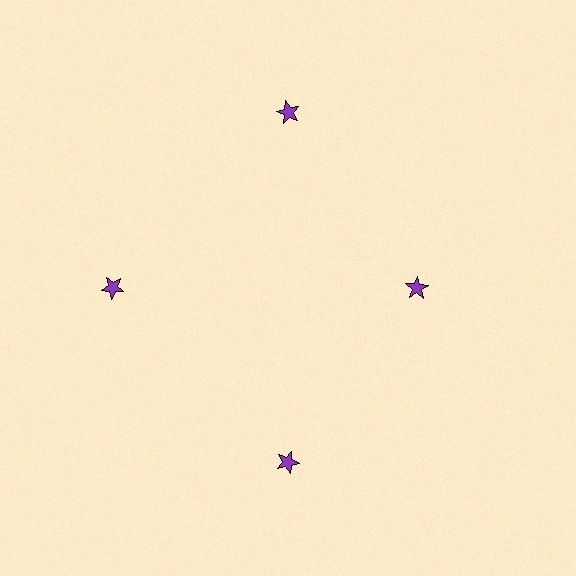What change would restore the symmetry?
The symmetry would be restored by moving it outward, back onto the ring so that all 4 stars sit at equal angles and equal distance from the center.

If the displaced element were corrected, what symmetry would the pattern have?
It would have 4-fold rotational symmetry — the pattern would map onto itself every 90 degrees.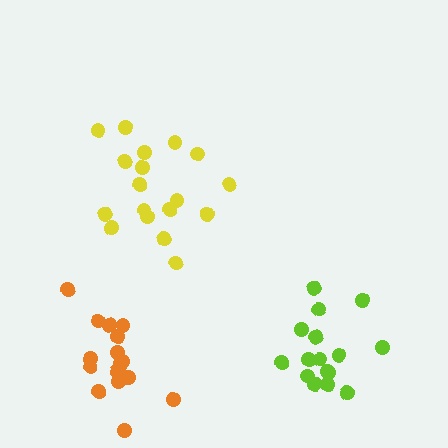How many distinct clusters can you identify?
There are 3 distinct clusters.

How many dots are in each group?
Group 1: 18 dots, Group 2: 16 dots, Group 3: 17 dots (51 total).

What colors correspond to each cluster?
The clusters are colored: yellow, lime, orange.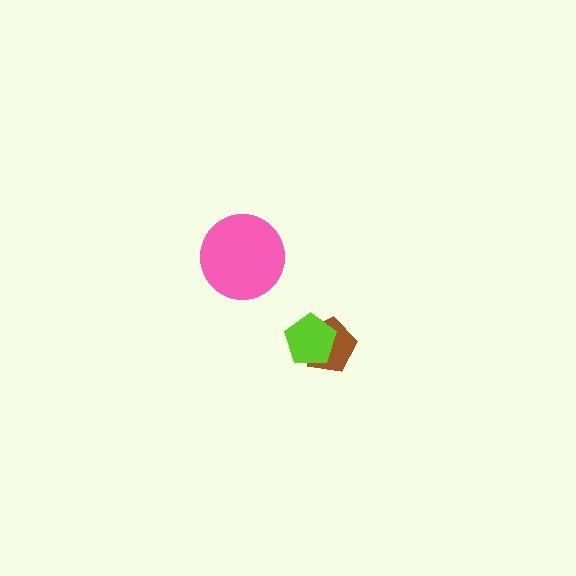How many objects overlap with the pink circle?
0 objects overlap with the pink circle.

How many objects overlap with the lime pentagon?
1 object overlaps with the lime pentagon.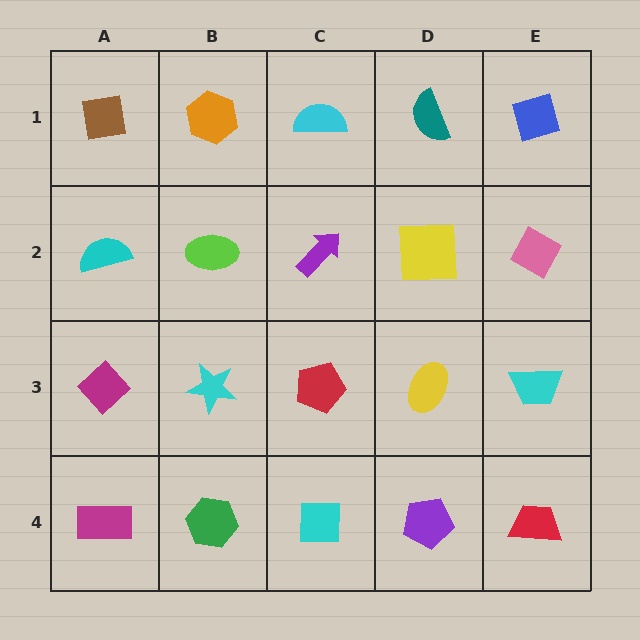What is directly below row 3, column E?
A red trapezoid.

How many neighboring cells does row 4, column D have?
3.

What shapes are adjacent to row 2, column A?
A brown square (row 1, column A), a magenta diamond (row 3, column A), a lime ellipse (row 2, column B).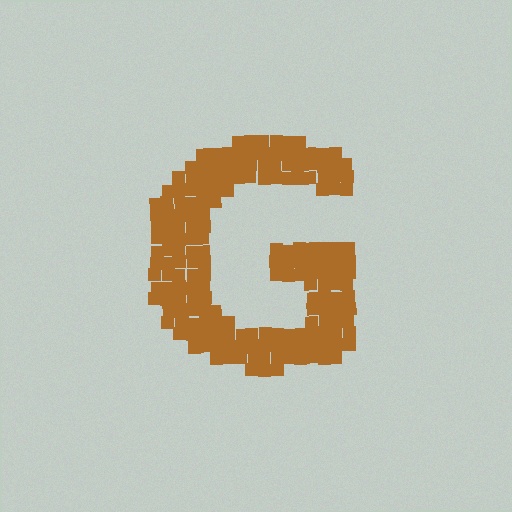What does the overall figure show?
The overall figure shows the letter G.